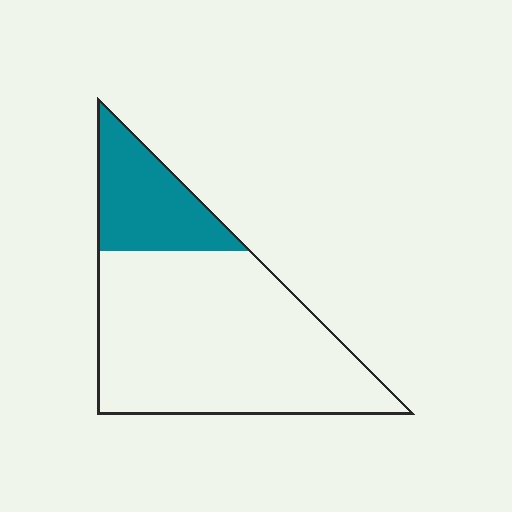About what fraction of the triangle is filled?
About one quarter (1/4).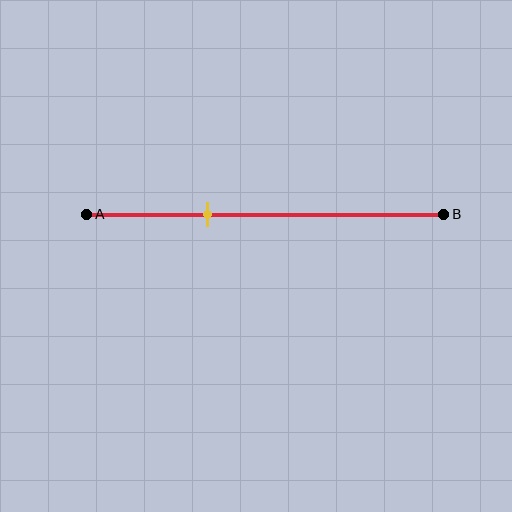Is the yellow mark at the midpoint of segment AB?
No, the mark is at about 35% from A, not at the 50% midpoint.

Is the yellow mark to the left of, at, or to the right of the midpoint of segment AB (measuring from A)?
The yellow mark is to the left of the midpoint of segment AB.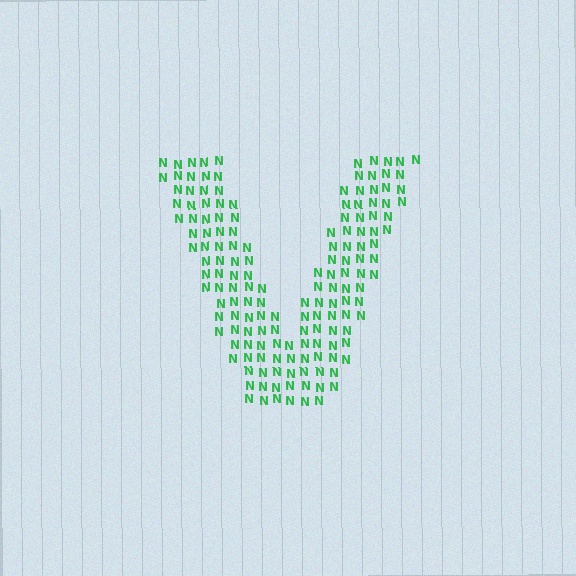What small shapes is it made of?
It is made of small letter N's.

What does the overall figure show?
The overall figure shows the letter V.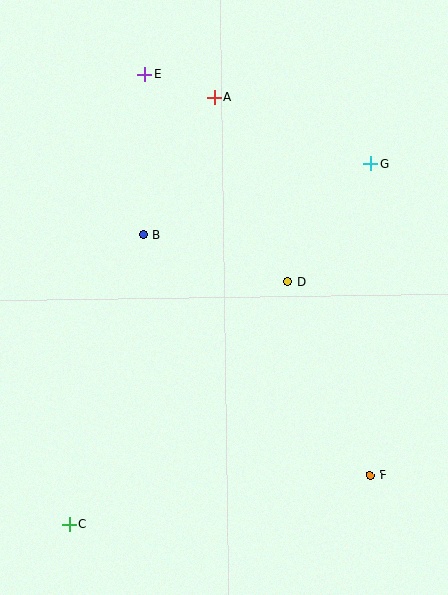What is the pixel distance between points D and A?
The distance between D and A is 198 pixels.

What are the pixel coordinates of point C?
Point C is at (70, 524).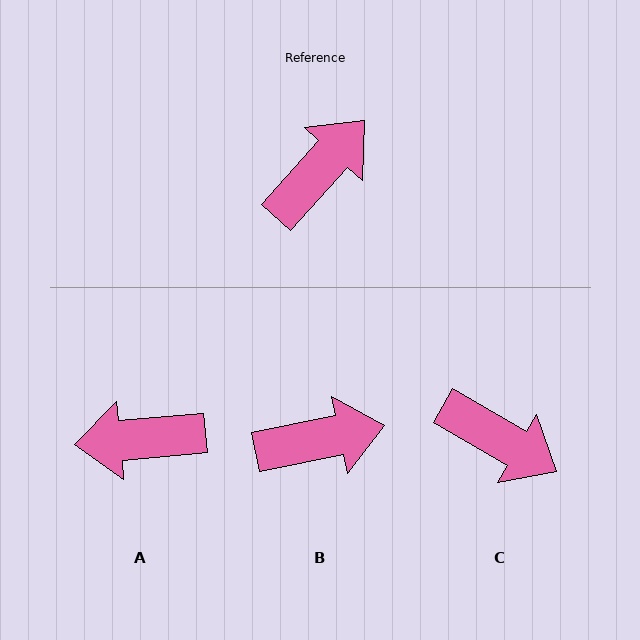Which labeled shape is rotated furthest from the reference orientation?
A, about 137 degrees away.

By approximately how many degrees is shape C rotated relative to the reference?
Approximately 78 degrees clockwise.